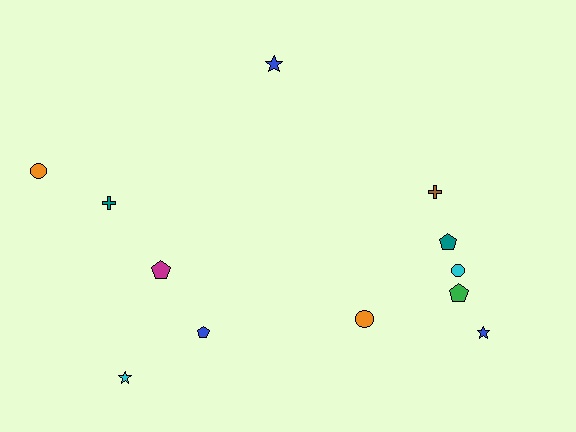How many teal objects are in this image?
There are 2 teal objects.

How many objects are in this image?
There are 12 objects.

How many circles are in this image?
There are 3 circles.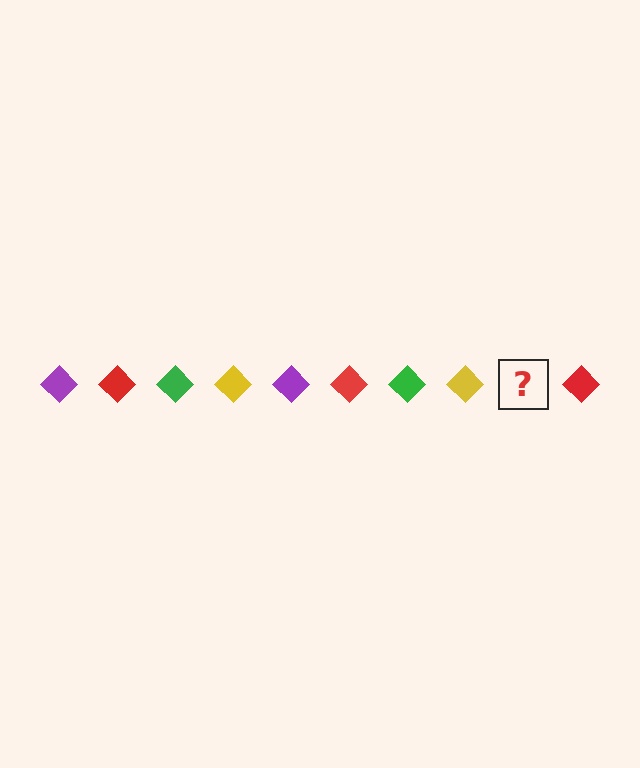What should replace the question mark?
The question mark should be replaced with a purple diamond.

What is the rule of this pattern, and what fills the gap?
The rule is that the pattern cycles through purple, red, green, yellow diamonds. The gap should be filled with a purple diamond.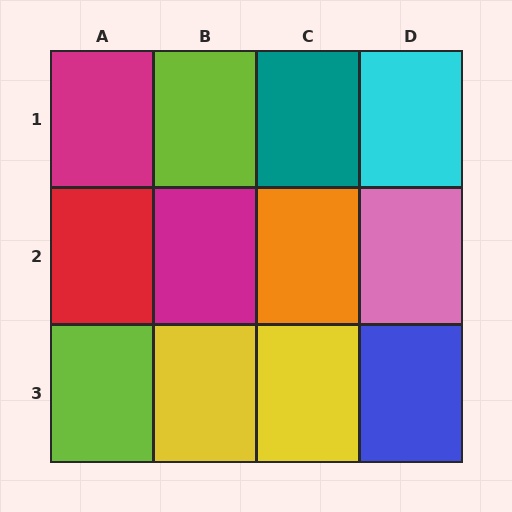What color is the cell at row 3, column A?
Lime.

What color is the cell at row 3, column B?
Yellow.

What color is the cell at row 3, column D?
Blue.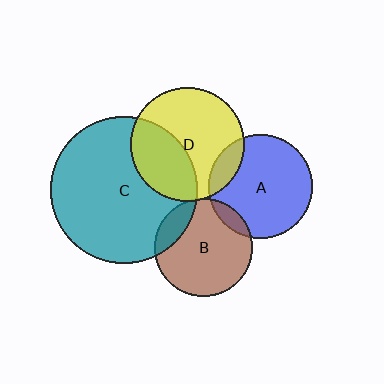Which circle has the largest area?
Circle C (teal).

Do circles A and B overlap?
Yes.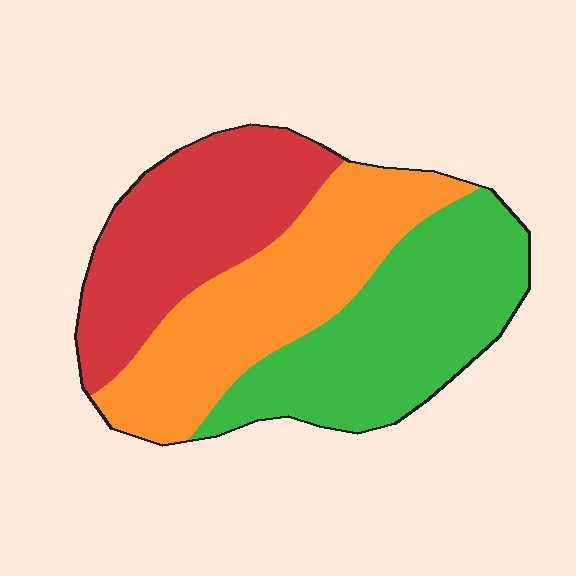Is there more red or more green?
Green.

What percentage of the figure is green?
Green takes up about three eighths (3/8) of the figure.